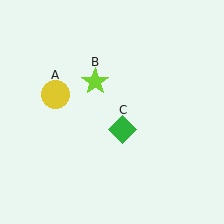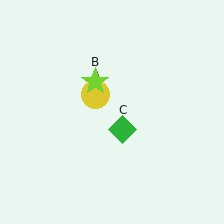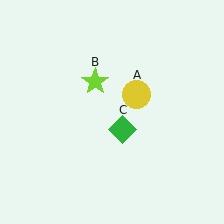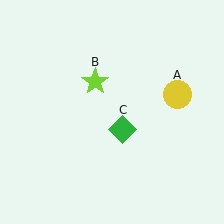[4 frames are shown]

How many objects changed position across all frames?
1 object changed position: yellow circle (object A).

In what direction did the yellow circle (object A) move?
The yellow circle (object A) moved right.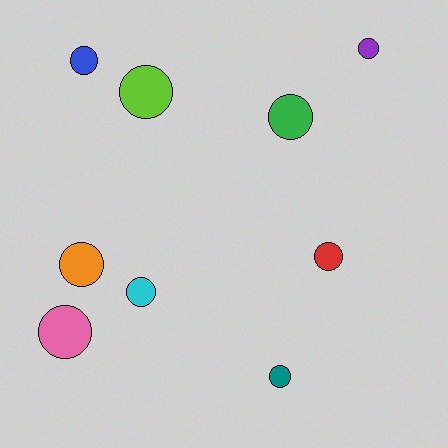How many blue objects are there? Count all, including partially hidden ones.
There is 1 blue object.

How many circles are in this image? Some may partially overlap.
There are 9 circles.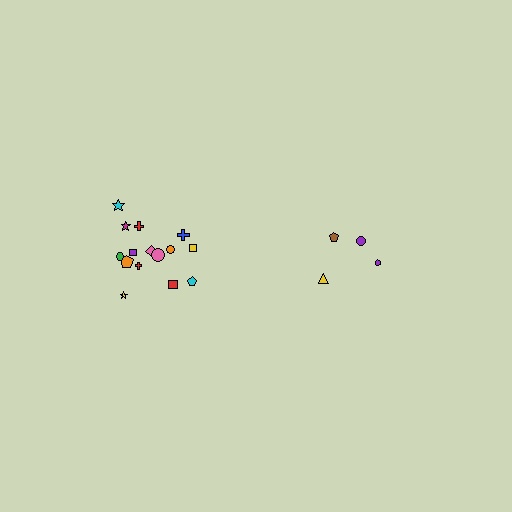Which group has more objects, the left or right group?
The left group.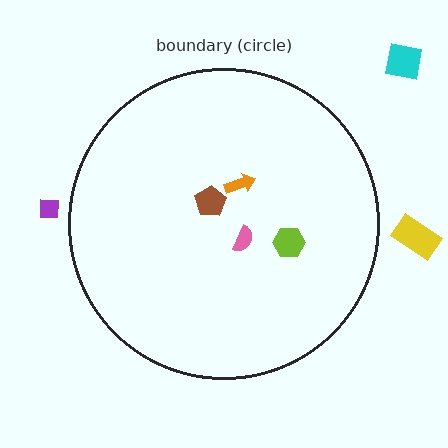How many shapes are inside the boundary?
4 inside, 3 outside.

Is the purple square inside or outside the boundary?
Outside.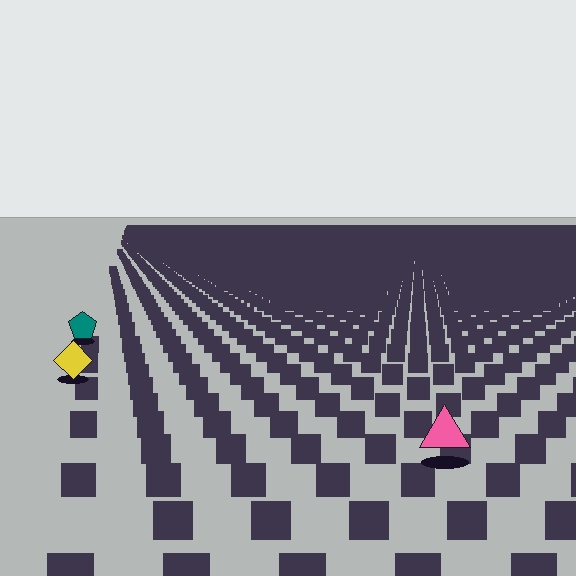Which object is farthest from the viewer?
The teal pentagon is farthest from the viewer. It appears smaller and the ground texture around it is denser.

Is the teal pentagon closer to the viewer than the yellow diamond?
No. The yellow diamond is closer — you can tell from the texture gradient: the ground texture is coarser near it.